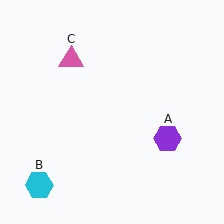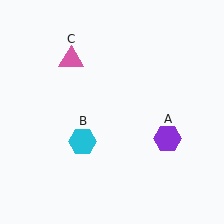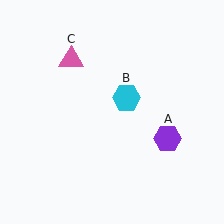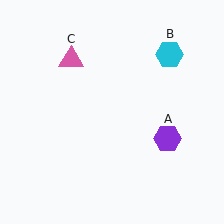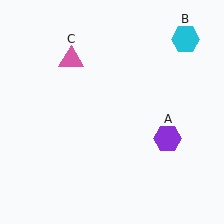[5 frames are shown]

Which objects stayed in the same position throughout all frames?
Purple hexagon (object A) and pink triangle (object C) remained stationary.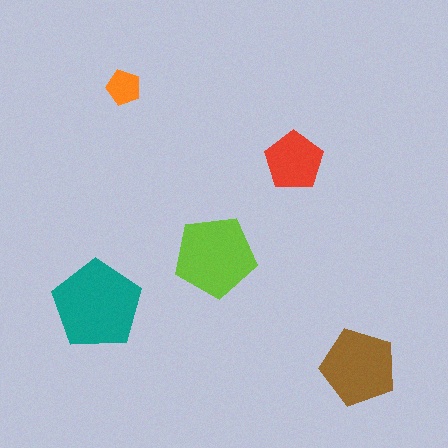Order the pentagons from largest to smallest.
the teal one, the lime one, the brown one, the red one, the orange one.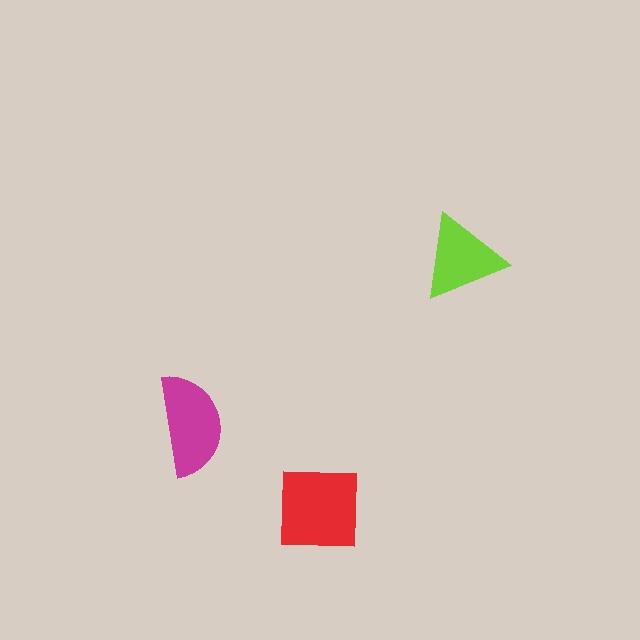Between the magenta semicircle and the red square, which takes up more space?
The red square.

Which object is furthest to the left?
The magenta semicircle is leftmost.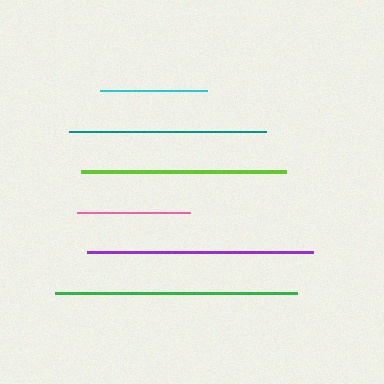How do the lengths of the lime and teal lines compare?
The lime and teal lines are approximately the same length.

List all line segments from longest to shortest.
From longest to shortest: green, purple, lime, teal, pink, cyan.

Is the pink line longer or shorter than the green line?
The green line is longer than the pink line.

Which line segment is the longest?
The green line is the longest at approximately 242 pixels.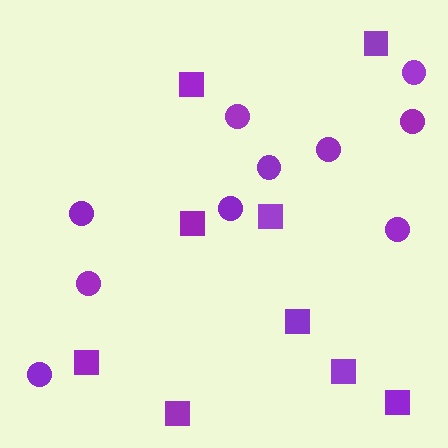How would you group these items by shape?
There are 2 groups: one group of circles (10) and one group of squares (9).